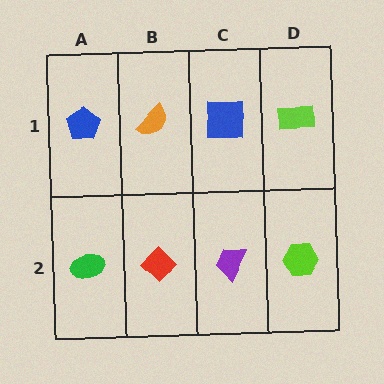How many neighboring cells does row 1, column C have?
3.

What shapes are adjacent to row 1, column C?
A purple trapezoid (row 2, column C), an orange semicircle (row 1, column B), a lime rectangle (row 1, column D).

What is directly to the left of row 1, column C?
An orange semicircle.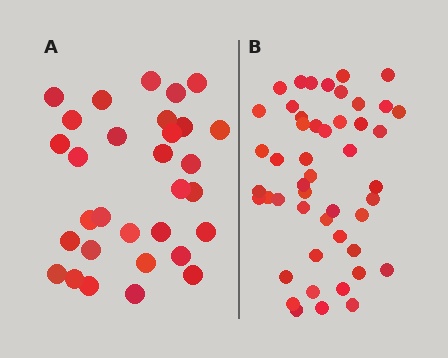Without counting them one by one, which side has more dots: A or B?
Region B (the right region) has more dots.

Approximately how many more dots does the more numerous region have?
Region B has approximately 15 more dots than region A.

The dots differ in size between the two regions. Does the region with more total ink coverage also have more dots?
No. Region A has more total ink coverage because its dots are larger, but region B actually contains more individual dots. Total area can be misleading — the number of items is what matters here.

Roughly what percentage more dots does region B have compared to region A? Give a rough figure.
About 55% more.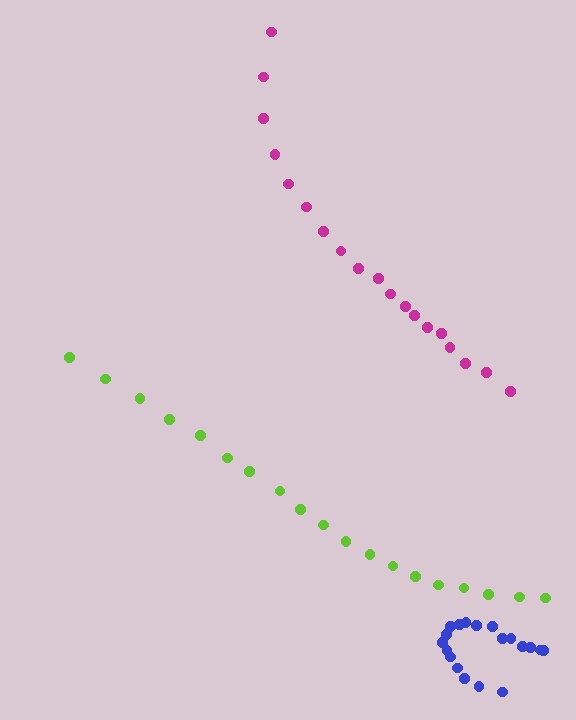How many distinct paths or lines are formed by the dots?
There are 3 distinct paths.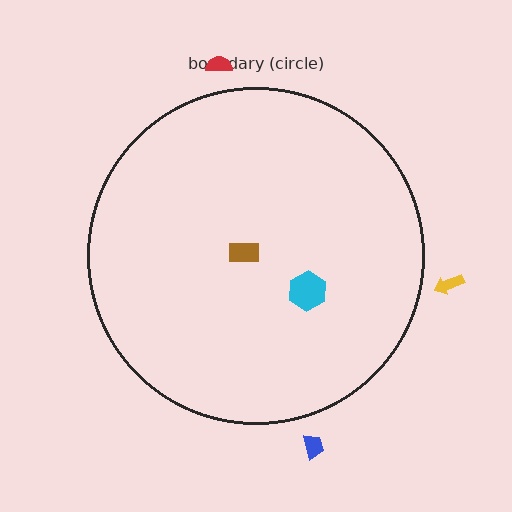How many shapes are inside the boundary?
2 inside, 3 outside.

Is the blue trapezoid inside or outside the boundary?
Outside.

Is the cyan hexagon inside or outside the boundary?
Inside.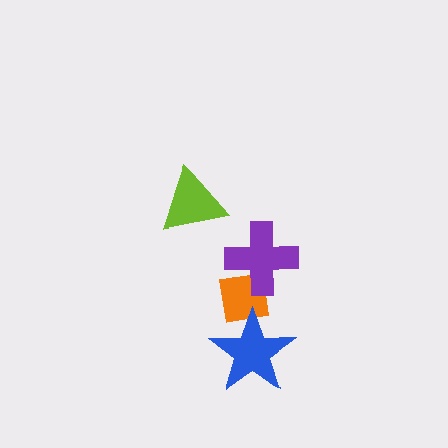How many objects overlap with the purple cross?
1 object overlaps with the purple cross.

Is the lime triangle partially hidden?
No, no other shape covers it.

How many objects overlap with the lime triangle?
0 objects overlap with the lime triangle.